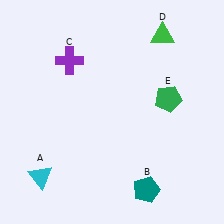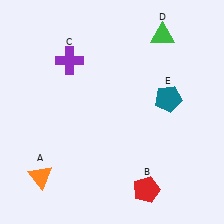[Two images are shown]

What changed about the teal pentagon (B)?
In Image 1, B is teal. In Image 2, it changed to red.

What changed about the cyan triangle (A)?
In Image 1, A is cyan. In Image 2, it changed to orange.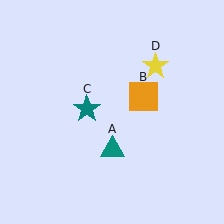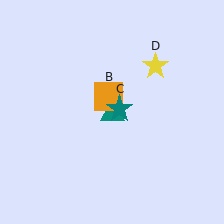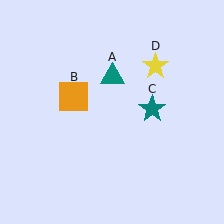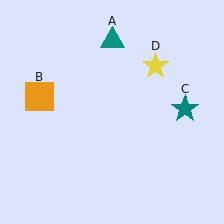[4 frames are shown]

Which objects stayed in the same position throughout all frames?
Yellow star (object D) remained stationary.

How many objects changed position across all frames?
3 objects changed position: teal triangle (object A), orange square (object B), teal star (object C).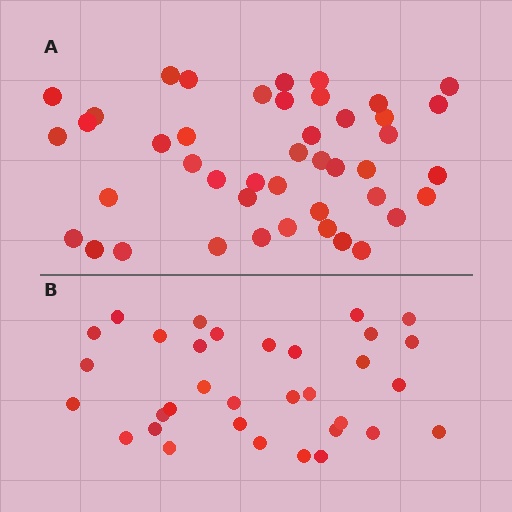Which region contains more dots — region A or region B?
Region A (the top region) has more dots.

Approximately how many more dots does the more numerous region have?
Region A has roughly 12 or so more dots than region B.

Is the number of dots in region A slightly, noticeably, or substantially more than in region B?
Region A has noticeably more, but not dramatically so. The ratio is roughly 1.3 to 1.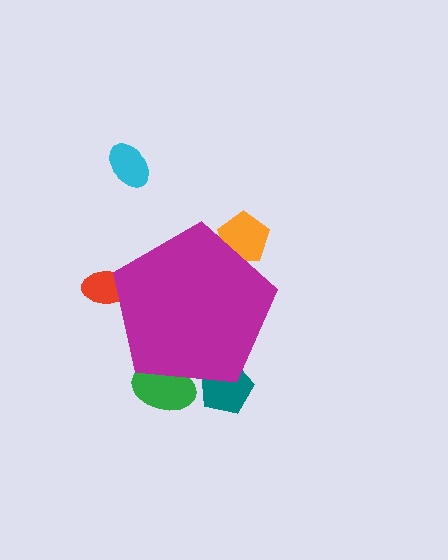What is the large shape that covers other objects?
A magenta pentagon.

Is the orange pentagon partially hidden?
Yes, the orange pentagon is partially hidden behind the magenta pentagon.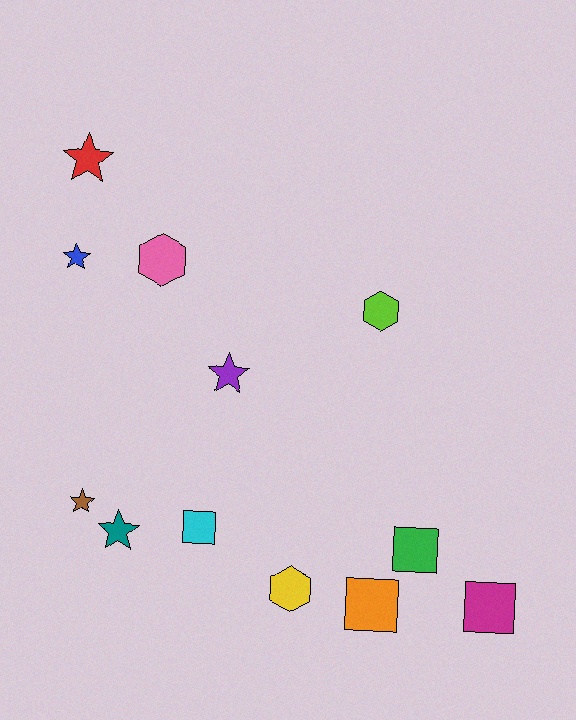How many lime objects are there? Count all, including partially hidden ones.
There is 1 lime object.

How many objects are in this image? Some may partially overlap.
There are 12 objects.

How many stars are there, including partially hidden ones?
There are 5 stars.